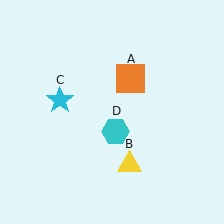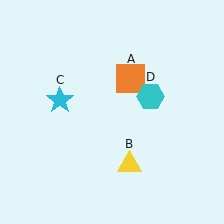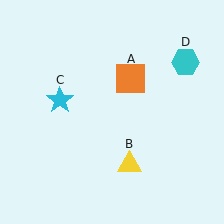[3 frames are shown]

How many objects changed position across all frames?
1 object changed position: cyan hexagon (object D).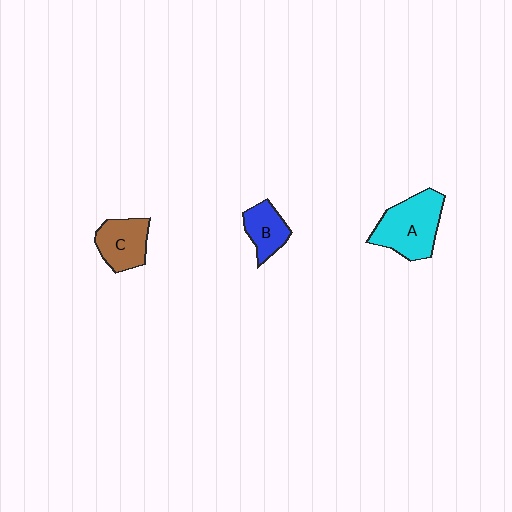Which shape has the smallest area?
Shape B (blue).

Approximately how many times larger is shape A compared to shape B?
Approximately 1.9 times.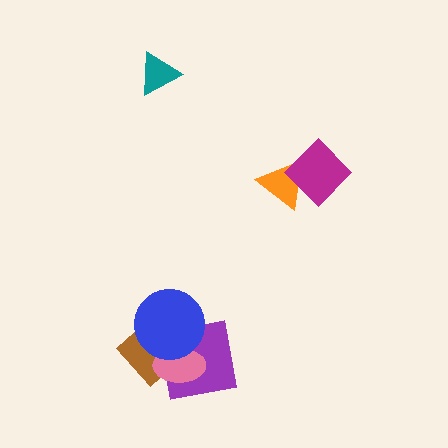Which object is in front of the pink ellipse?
The blue circle is in front of the pink ellipse.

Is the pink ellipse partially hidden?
Yes, it is partially covered by another shape.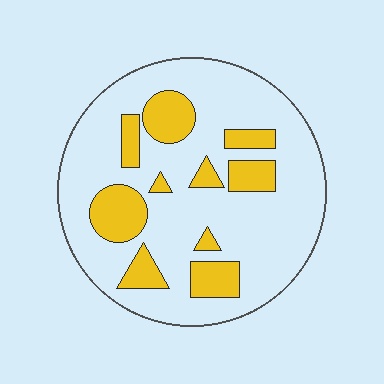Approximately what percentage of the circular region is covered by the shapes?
Approximately 25%.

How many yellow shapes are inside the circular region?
10.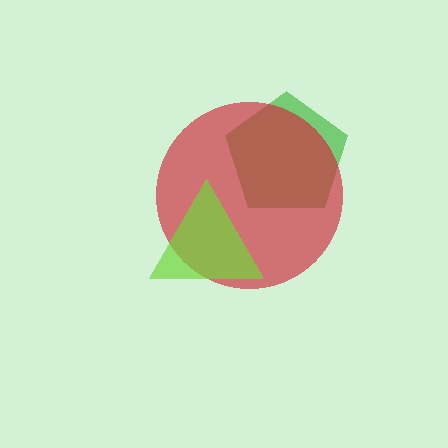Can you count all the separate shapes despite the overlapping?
Yes, there are 3 separate shapes.